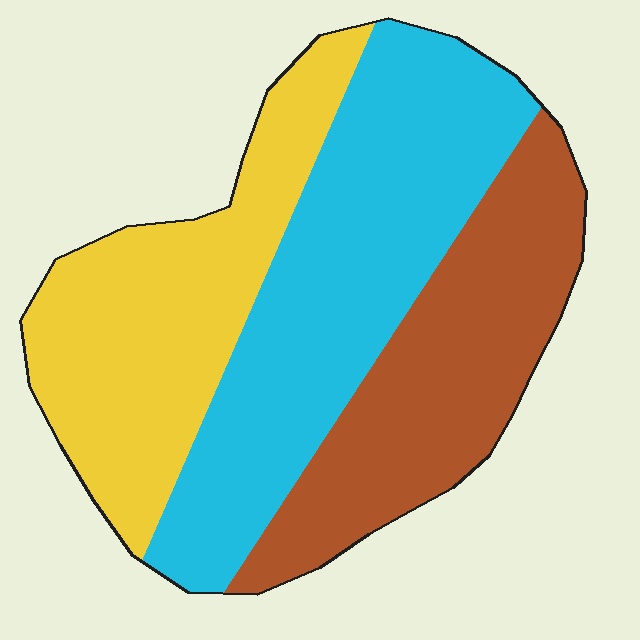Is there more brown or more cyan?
Cyan.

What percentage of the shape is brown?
Brown takes up between a sixth and a third of the shape.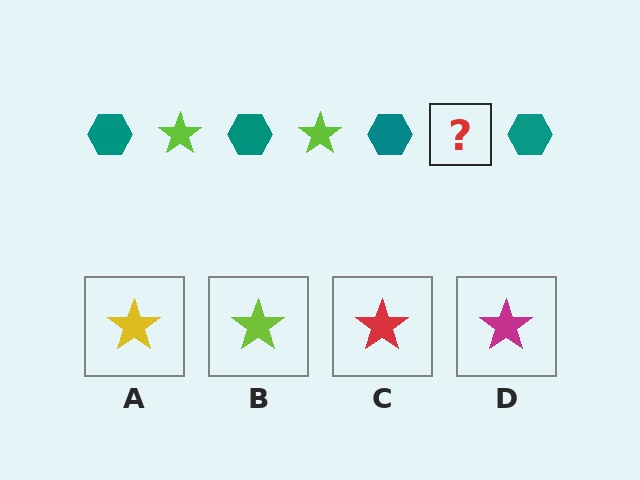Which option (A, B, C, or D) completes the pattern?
B.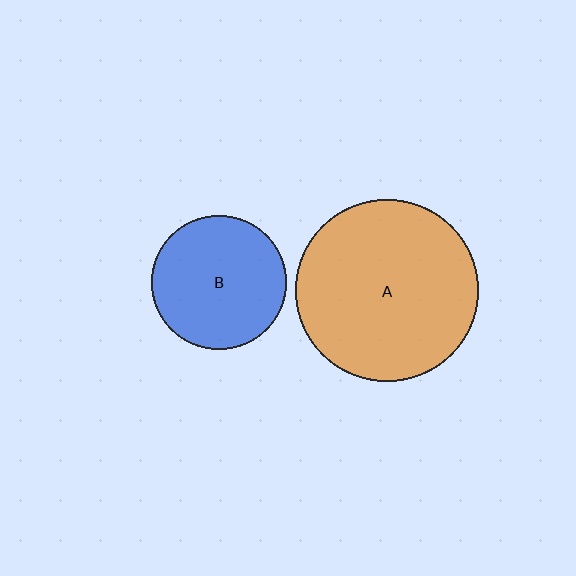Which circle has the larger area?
Circle A (orange).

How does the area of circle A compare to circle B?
Approximately 1.9 times.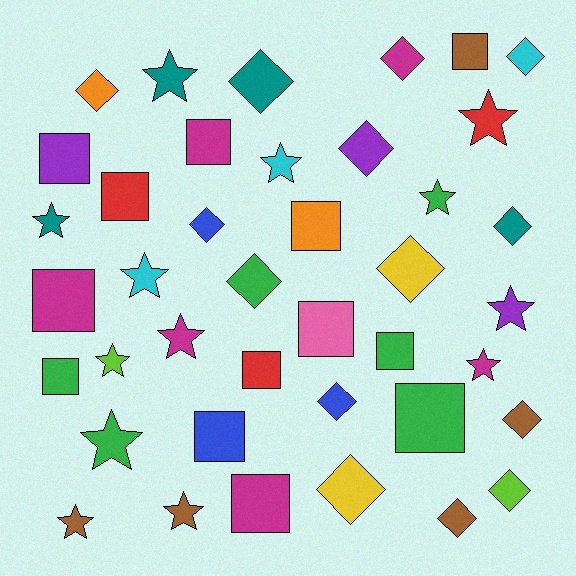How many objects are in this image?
There are 40 objects.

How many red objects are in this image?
There are 3 red objects.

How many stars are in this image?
There are 13 stars.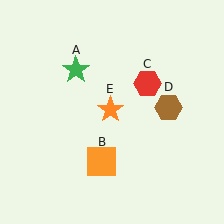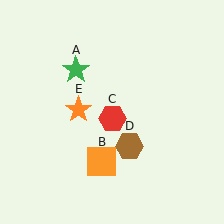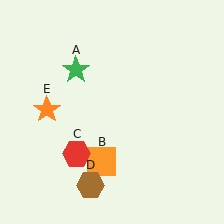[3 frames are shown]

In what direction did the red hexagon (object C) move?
The red hexagon (object C) moved down and to the left.